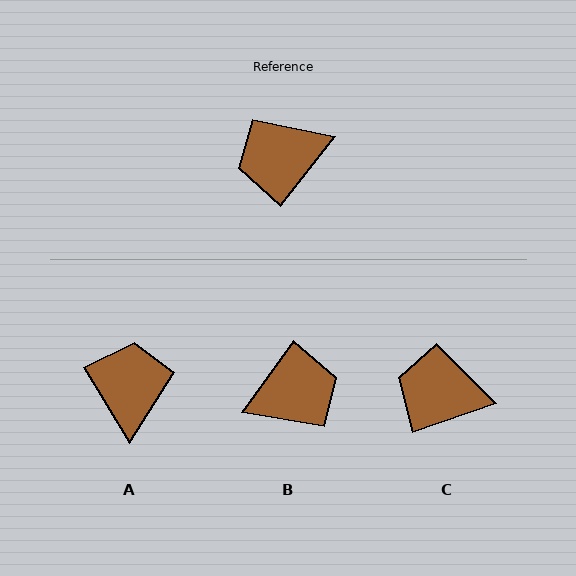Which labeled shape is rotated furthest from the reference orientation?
B, about 178 degrees away.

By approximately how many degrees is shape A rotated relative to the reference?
Approximately 111 degrees clockwise.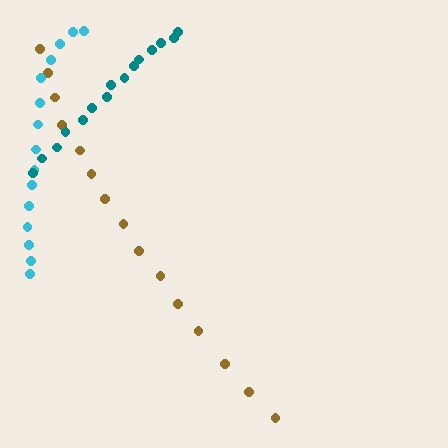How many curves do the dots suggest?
There are 3 distinct paths.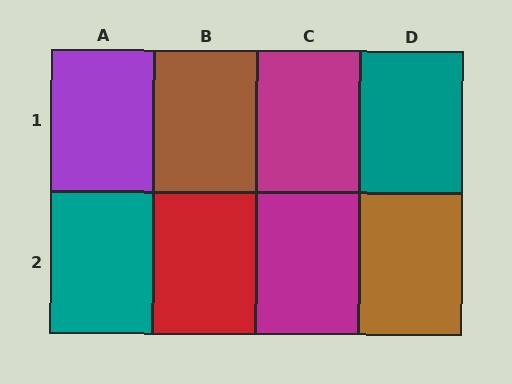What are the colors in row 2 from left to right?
Teal, red, magenta, brown.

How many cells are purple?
1 cell is purple.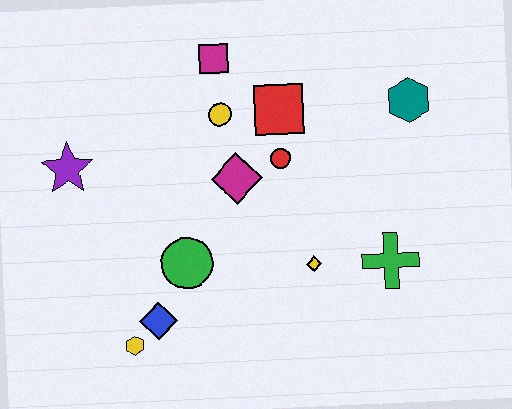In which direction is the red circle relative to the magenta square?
The red circle is below the magenta square.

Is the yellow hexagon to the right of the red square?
No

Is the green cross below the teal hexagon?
Yes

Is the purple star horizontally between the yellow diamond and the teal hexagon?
No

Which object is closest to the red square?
The red circle is closest to the red square.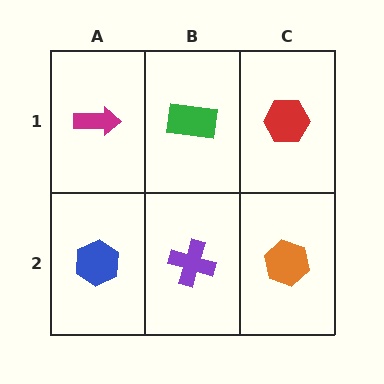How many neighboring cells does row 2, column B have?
3.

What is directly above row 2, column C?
A red hexagon.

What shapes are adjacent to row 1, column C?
An orange hexagon (row 2, column C), a green rectangle (row 1, column B).